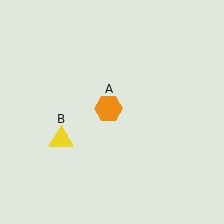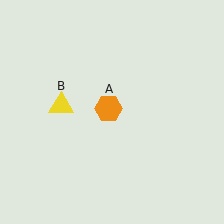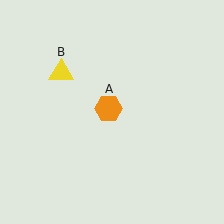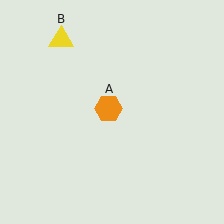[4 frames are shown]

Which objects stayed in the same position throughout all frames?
Orange hexagon (object A) remained stationary.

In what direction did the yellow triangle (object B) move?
The yellow triangle (object B) moved up.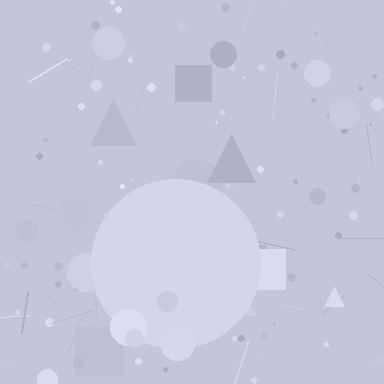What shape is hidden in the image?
A circle is hidden in the image.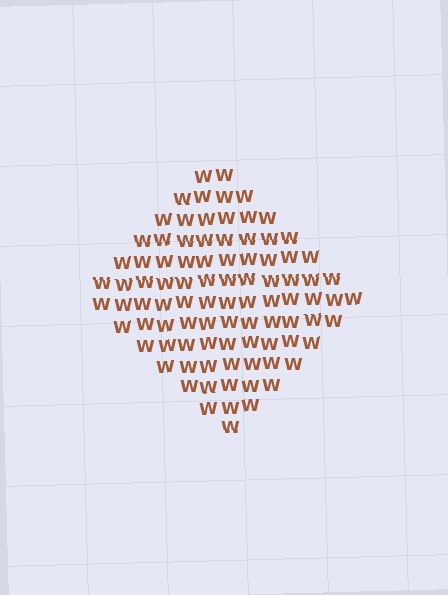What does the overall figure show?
The overall figure shows a diamond.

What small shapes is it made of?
It is made of small letter W's.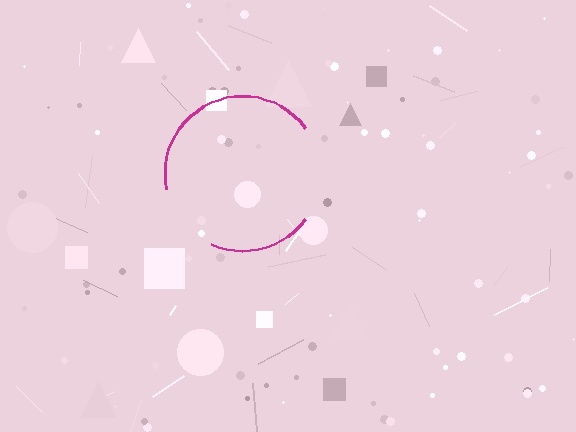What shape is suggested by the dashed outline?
The dashed outline suggests a circle.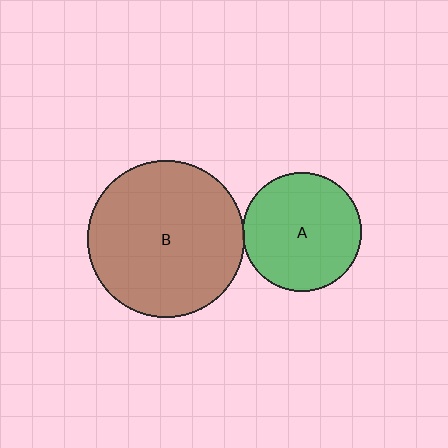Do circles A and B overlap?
Yes.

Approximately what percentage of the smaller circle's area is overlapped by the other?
Approximately 5%.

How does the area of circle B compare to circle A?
Approximately 1.7 times.